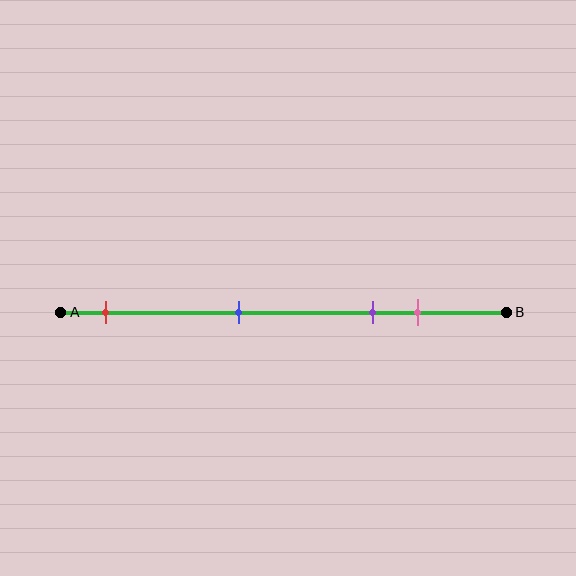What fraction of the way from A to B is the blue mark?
The blue mark is approximately 40% (0.4) of the way from A to B.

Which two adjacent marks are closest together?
The purple and pink marks are the closest adjacent pair.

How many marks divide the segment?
There are 4 marks dividing the segment.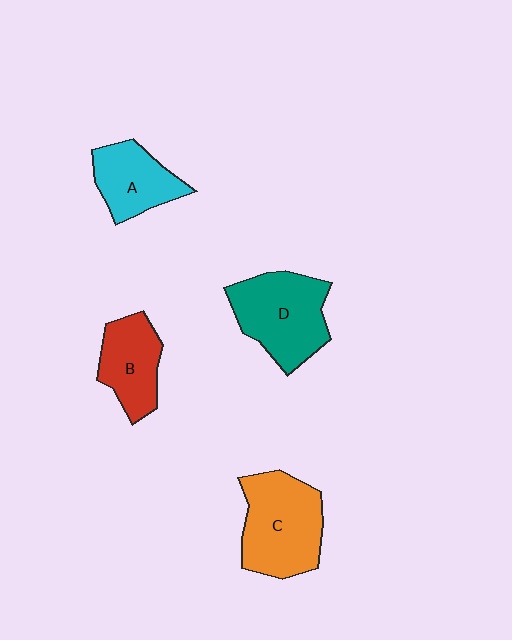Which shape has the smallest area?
Shape A (cyan).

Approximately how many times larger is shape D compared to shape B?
Approximately 1.4 times.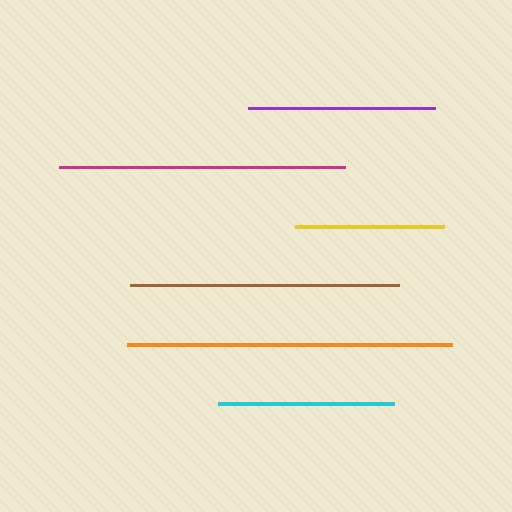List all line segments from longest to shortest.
From longest to shortest: orange, magenta, brown, purple, cyan, yellow.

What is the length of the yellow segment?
The yellow segment is approximately 149 pixels long.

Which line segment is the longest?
The orange line is the longest at approximately 324 pixels.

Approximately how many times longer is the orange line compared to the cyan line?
The orange line is approximately 1.8 times the length of the cyan line.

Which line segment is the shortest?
The yellow line is the shortest at approximately 149 pixels.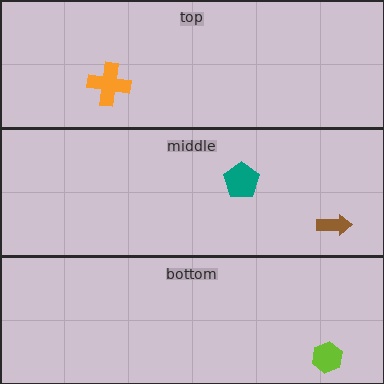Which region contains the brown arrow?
The middle region.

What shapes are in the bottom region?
The lime hexagon.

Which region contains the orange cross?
The top region.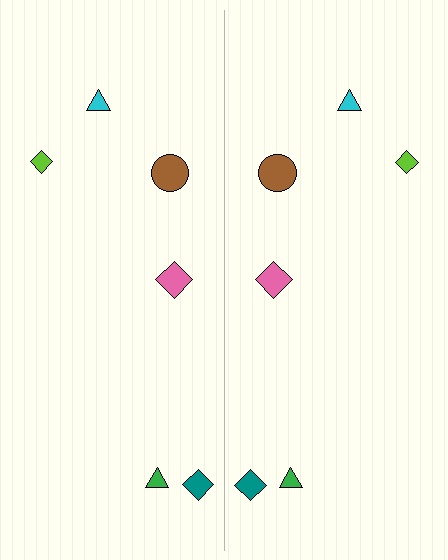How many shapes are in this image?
There are 12 shapes in this image.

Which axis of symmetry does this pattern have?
The pattern has a vertical axis of symmetry running through the center of the image.